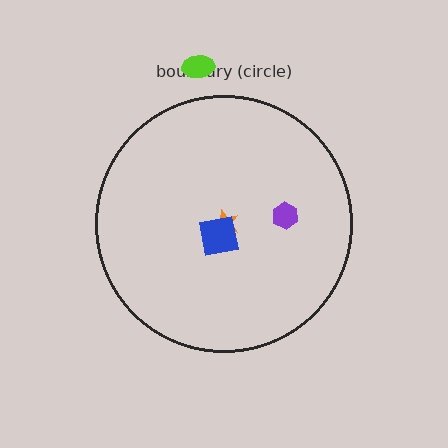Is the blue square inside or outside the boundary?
Inside.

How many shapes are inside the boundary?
3 inside, 1 outside.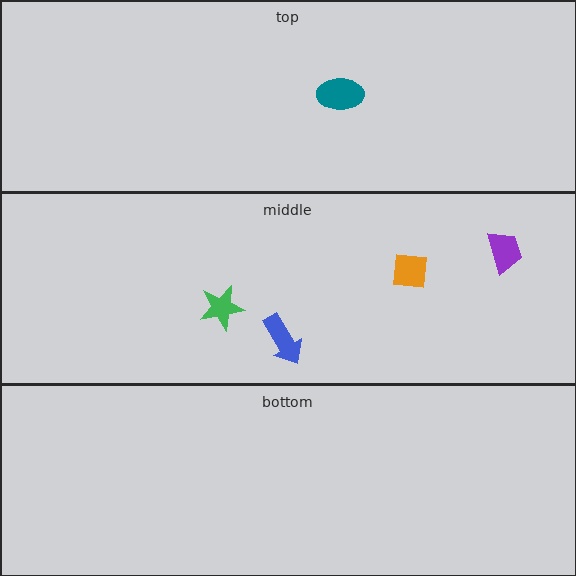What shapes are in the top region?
The teal ellipse.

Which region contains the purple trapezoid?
The middle region.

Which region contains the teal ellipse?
The top region.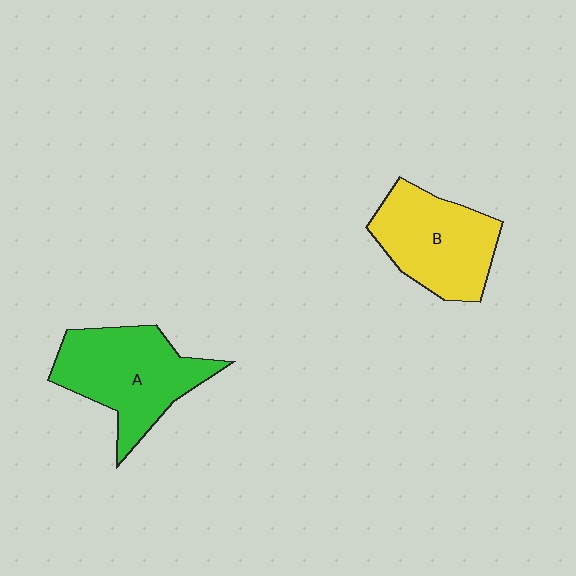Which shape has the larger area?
Shape A (green).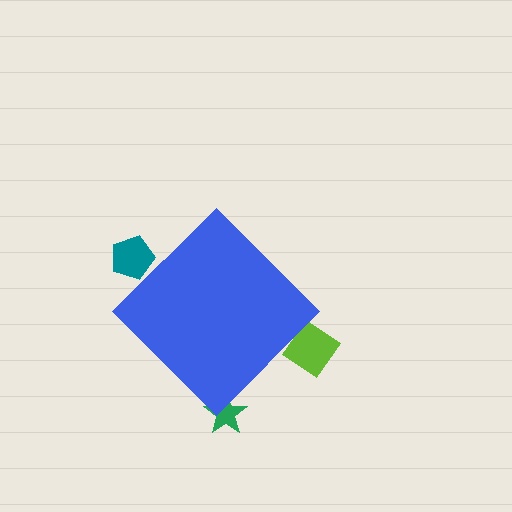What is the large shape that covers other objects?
A blue diamond.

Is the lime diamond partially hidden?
Yes, the lime diamond is partially hidden behind the blue diamond.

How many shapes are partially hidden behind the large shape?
3 shapes are partially hidden.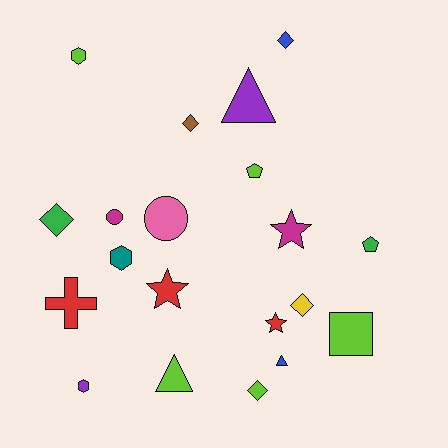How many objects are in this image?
There are 20 objects.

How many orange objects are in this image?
There are no orange objects.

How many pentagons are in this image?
There are 2 pentagons.